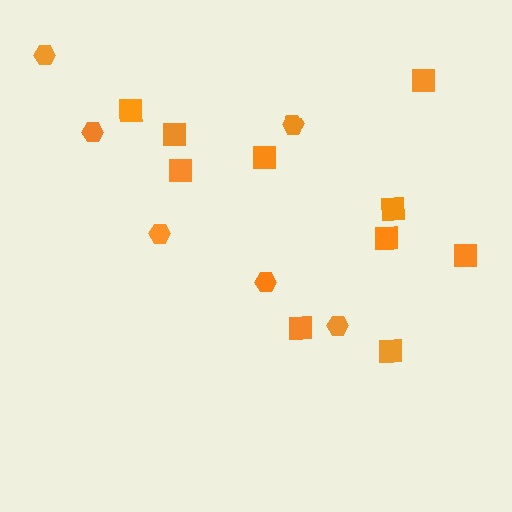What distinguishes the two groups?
There are 2 groups: one group of squares (10) and one group of hexagons (6).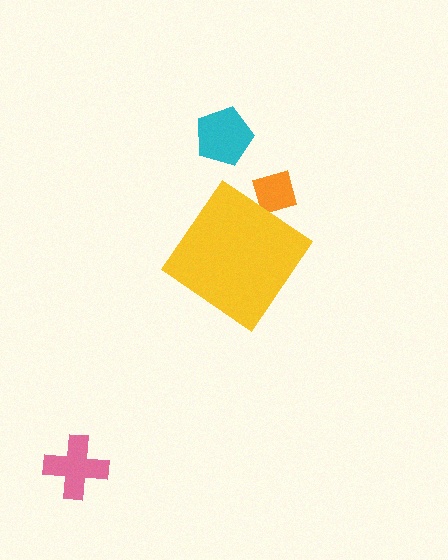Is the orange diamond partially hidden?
Yes, the orange diamond is partially hidden behind the yellow diamond.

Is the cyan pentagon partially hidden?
No, the cyan pentagon is fully visible.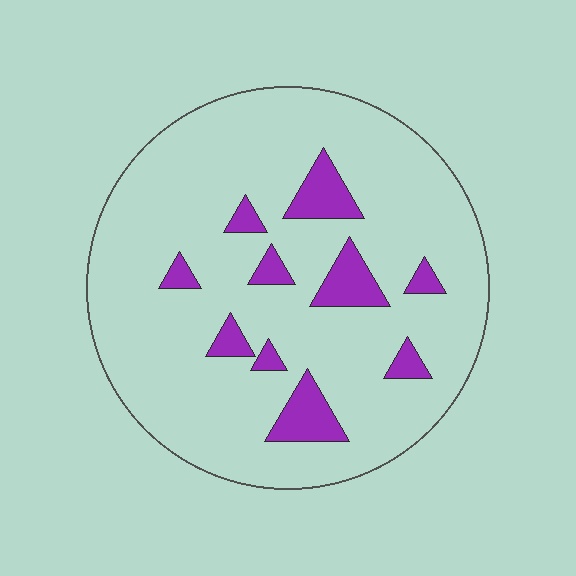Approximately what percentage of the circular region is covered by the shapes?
Approximately 10%.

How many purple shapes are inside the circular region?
10.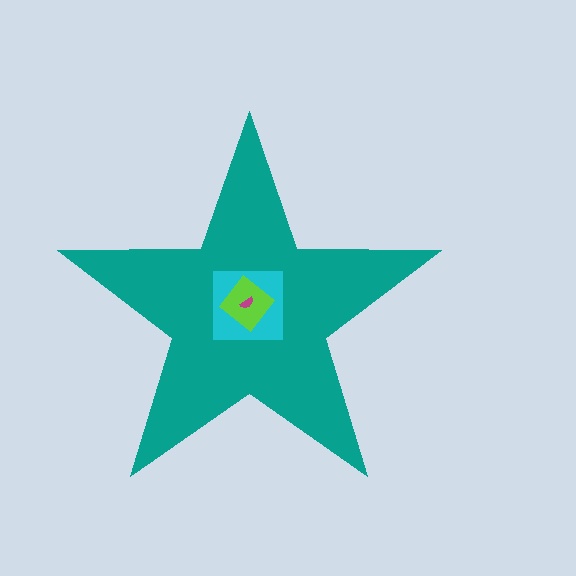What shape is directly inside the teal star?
The cyan square.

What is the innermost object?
The magenta semicircle.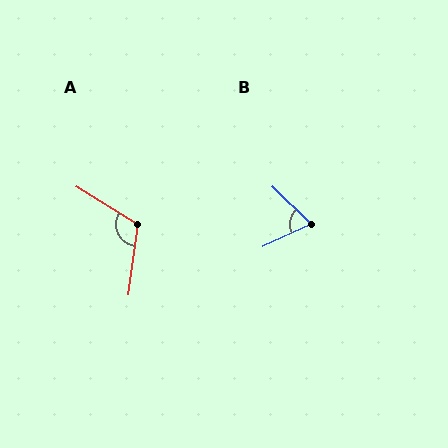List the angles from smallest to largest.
B (69°), A (114°).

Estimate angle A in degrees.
Approximately 114 degrees.